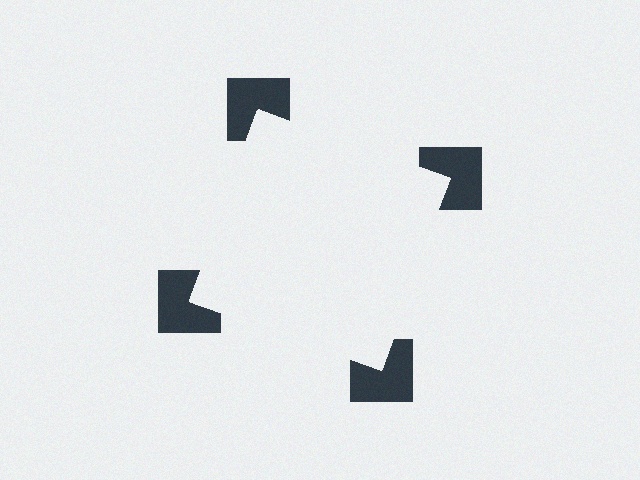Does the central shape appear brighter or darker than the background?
It typically appears slightly brighter than the background, even though no actual brightness change is drawn.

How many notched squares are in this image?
There are 4 — one at each vertex of the illusory square.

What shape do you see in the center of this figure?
An illusory square — its edges are inferred from the aligned wedge cuts in the notched squares, not physically drawn.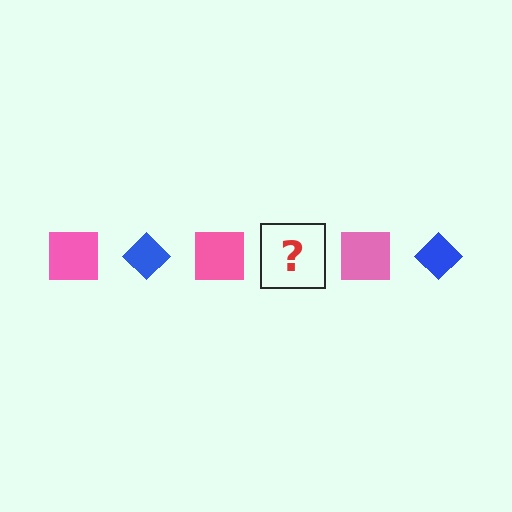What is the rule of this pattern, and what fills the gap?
The rule is that the pattern alternates between pink square and blue diamond. The gap should be filled with a blue diamond.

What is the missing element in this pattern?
The missing element is a blue diamond.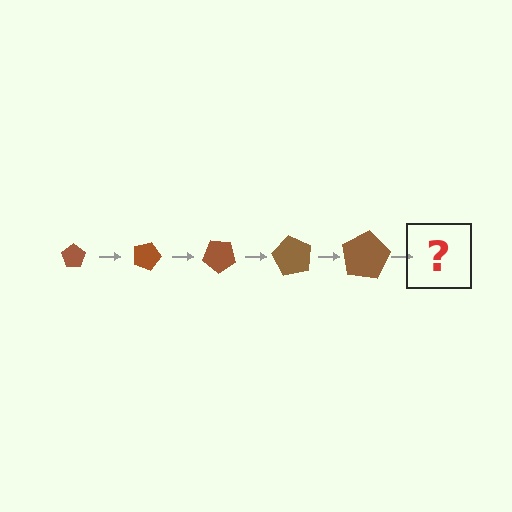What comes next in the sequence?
The next element should be a pentagon, larger than the previous one and rotated 100 degrees from the start.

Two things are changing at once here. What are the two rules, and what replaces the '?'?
The two rules are that the pentagon grows larger each step and it rotates 20 degrees each step. The '?' should be a pentagon, larger than the previous one and rotated 100 degrees from the start.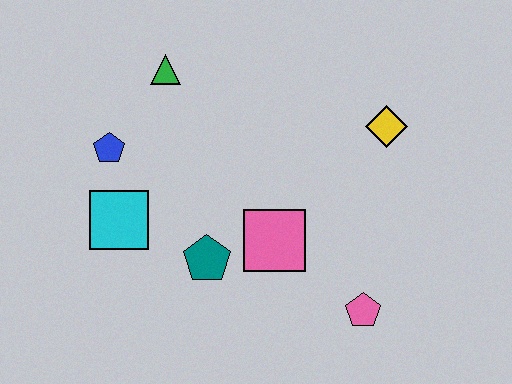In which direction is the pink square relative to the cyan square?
The pink square is to the right of the cyan square.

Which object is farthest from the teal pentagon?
The yellow diamond is farthest from the teal pentagon.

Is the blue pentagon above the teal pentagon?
Yes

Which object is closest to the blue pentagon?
The cyan square is closest to the blue pentagon.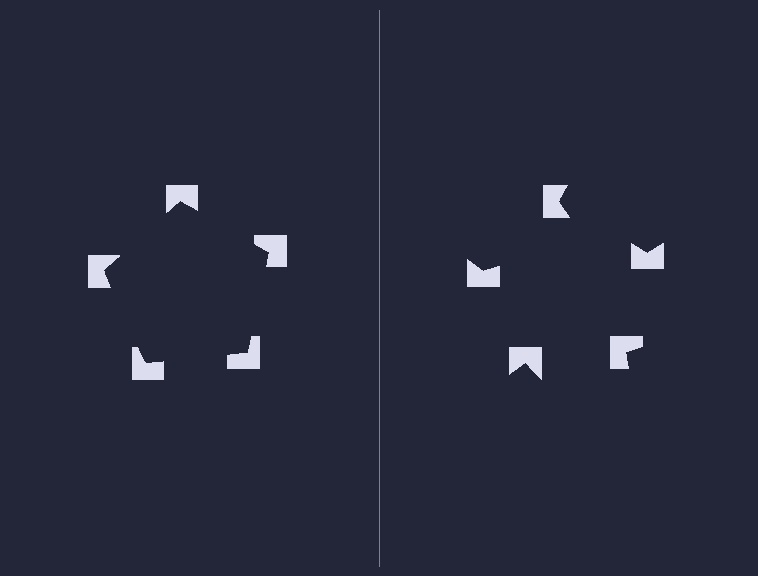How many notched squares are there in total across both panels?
10 — 5 on each side.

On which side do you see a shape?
An illusory pentagon appears on the left side. On the right side the wedge cuts are rotated, so no coherent shape forms.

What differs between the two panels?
The notched squares are positioned identically on both sides; only the wedge orientations differ. On the left they align to a pentagon; on the right they are misaligned.